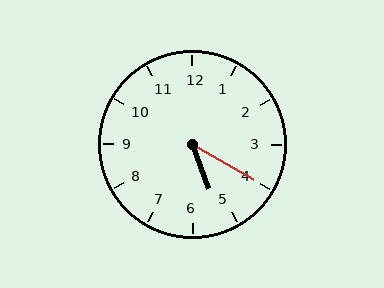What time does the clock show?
5:20.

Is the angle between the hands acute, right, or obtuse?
It is acute.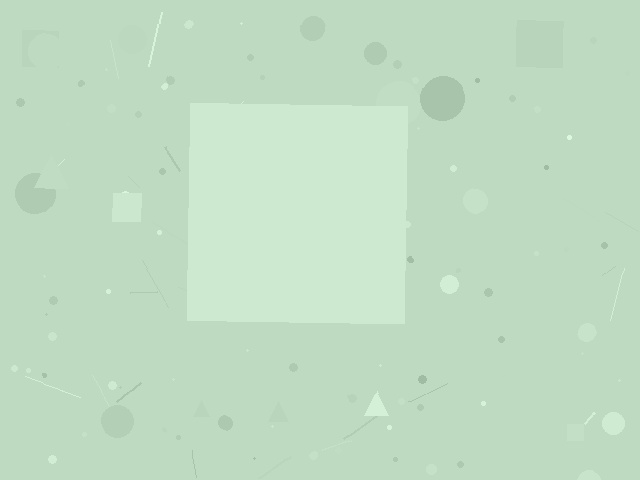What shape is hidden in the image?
A square is hidden in the image.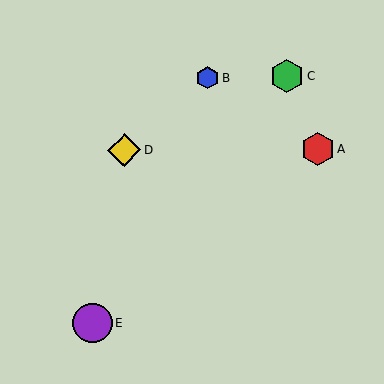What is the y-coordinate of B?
Object B is at y≈78.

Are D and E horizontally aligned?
No, D is at y≈150 and E is at y≈323.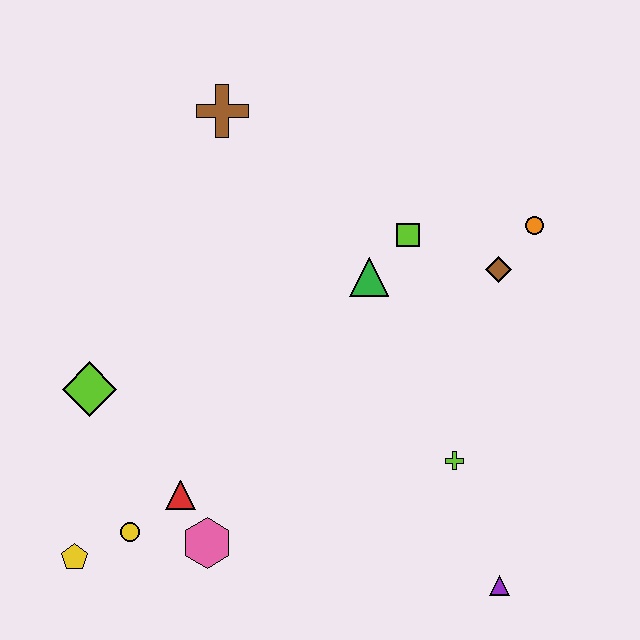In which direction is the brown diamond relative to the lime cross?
The brown diamond is above the lime cross.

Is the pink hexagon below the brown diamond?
Yes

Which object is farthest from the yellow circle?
The orange circle is farthest from the yellow circle.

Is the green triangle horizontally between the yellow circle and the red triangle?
No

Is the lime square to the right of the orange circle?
No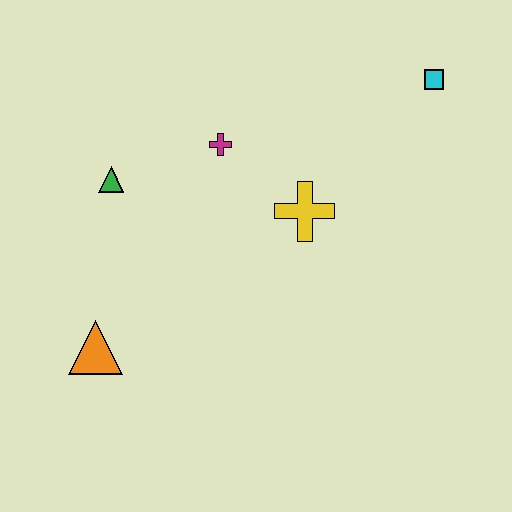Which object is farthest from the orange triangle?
The cyan square is farthest from the orange triangle.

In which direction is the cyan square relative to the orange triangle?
The cyan square is to the right of the orange triangle.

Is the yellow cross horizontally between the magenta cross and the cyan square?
Yes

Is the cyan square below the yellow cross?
No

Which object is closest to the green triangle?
The magenta cross is closest to the green triangle.